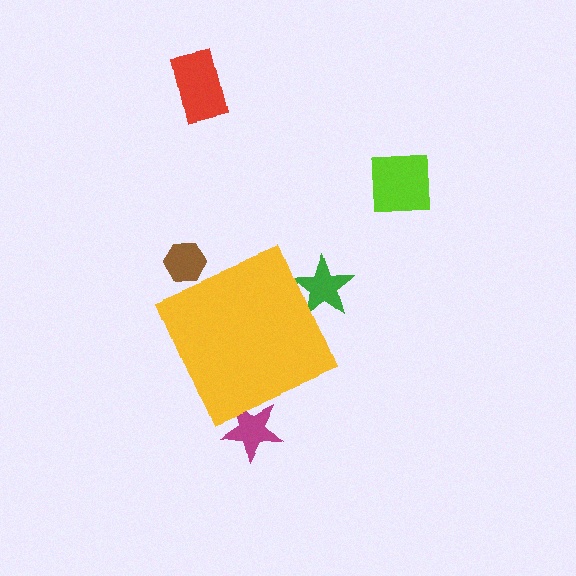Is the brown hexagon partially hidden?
Yes, the brown hexagon is partially hidden behind the yellow diamond.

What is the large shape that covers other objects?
A yellow diamond.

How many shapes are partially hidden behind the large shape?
3 shapes are partially hidden.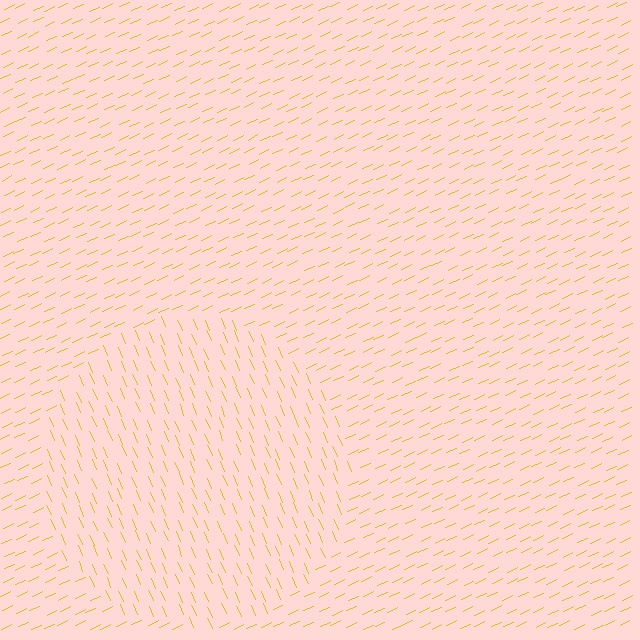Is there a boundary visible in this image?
Yes, there is a texture boundary formed by a change in line orientation.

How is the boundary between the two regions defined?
The boundary is defined purely by a change in line orientation (approximately 88 degrees difference). All lines are the same color and thickness.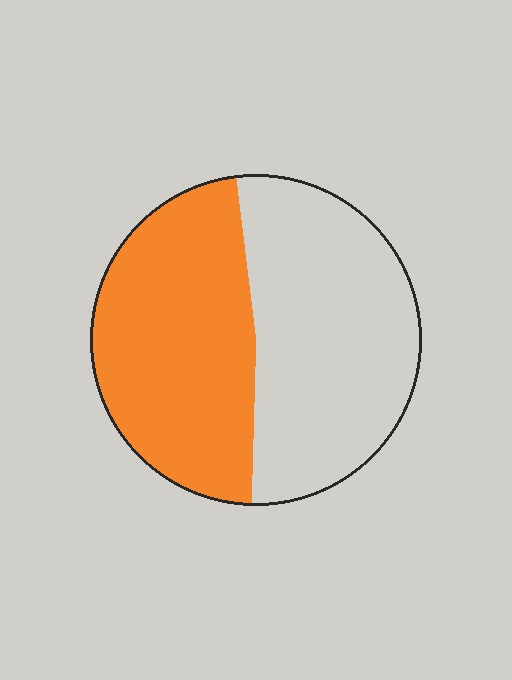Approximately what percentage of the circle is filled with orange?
Approximately 50%.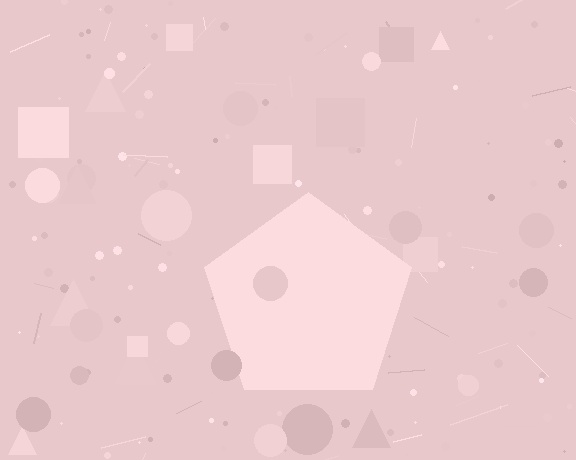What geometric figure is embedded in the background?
A pentagon is embedded in the background.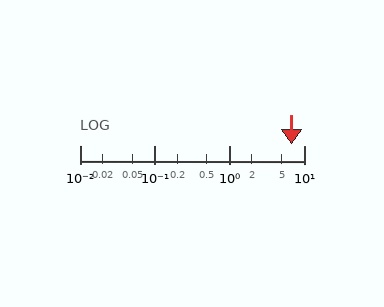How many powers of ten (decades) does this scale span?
The scale spans 3 decades, from 0.01 to 10.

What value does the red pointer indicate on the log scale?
The pointer indicates approximately 6.7.